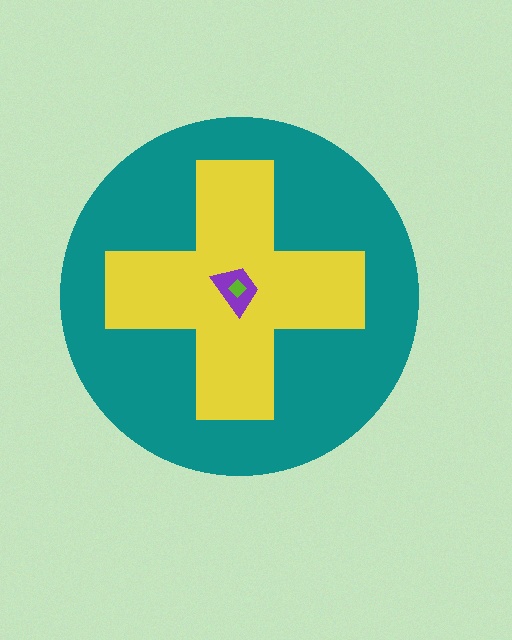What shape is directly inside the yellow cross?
The purple trapezoid.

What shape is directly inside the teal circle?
The yellow cross.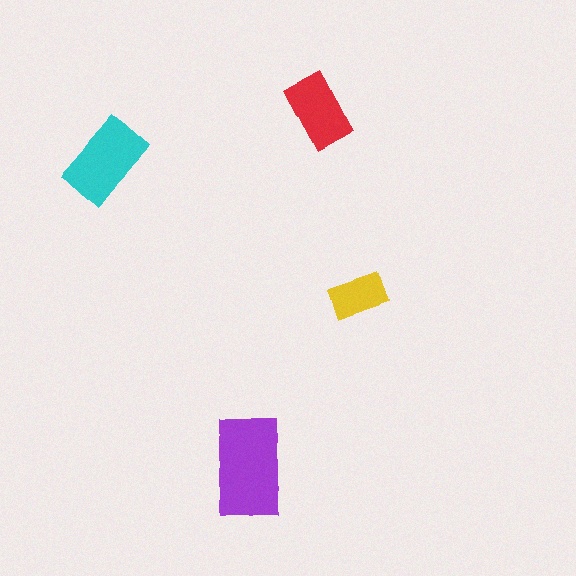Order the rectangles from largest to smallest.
the purple one, the cyan one, the red one, the yellow one.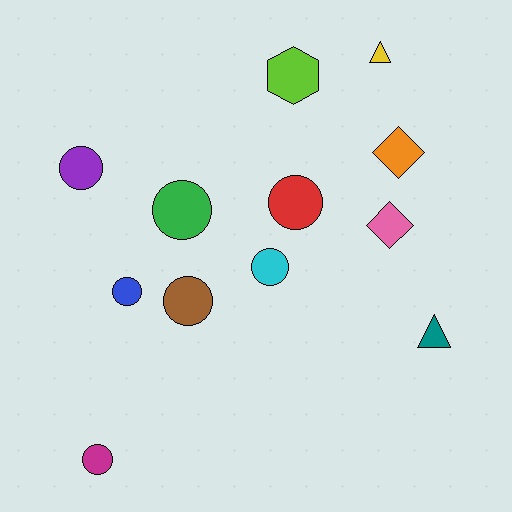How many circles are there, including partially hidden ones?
There are 7 circles.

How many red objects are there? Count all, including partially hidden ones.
There is 1 red object.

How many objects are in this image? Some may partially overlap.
There are 12 objects.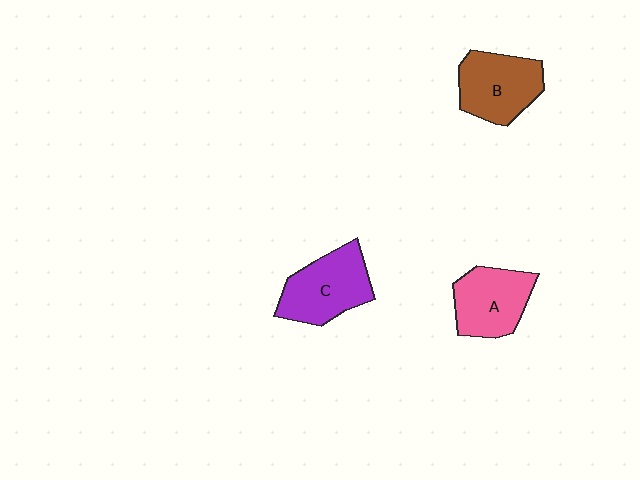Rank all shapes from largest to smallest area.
From largest to smallest: C (purple), B (brown), A (pink).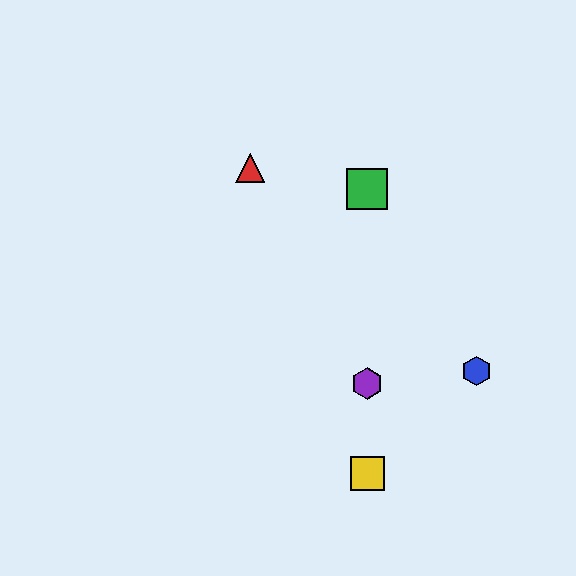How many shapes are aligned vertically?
3 shapes (the green square, the yellow square, the purple hexagon) are aligned vertically.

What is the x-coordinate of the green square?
The green square is at x≈367.